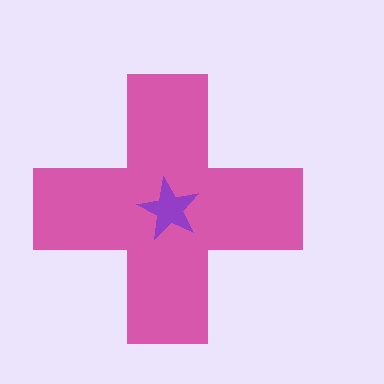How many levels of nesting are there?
2.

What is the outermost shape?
The pink cross.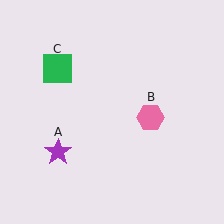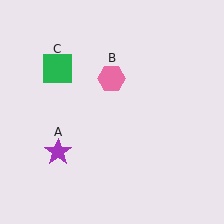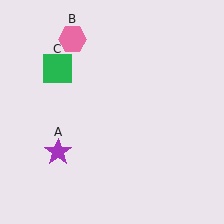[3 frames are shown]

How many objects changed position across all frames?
1 object changed position: pink hexagon (object B).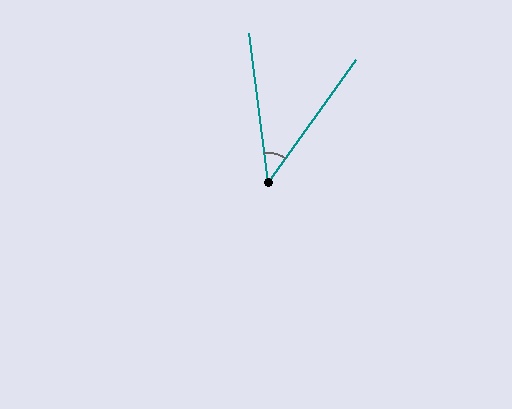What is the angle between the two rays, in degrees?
Approximately 43 degrees.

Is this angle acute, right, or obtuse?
It is acute.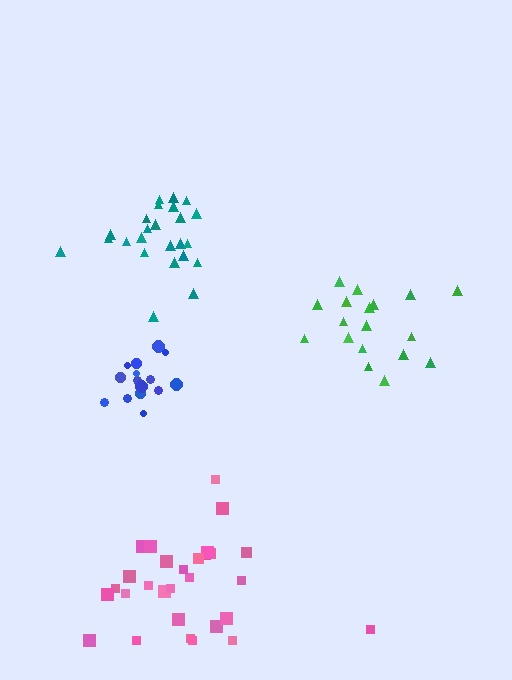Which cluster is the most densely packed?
Blue.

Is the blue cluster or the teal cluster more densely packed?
Blue.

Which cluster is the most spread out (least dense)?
Pink.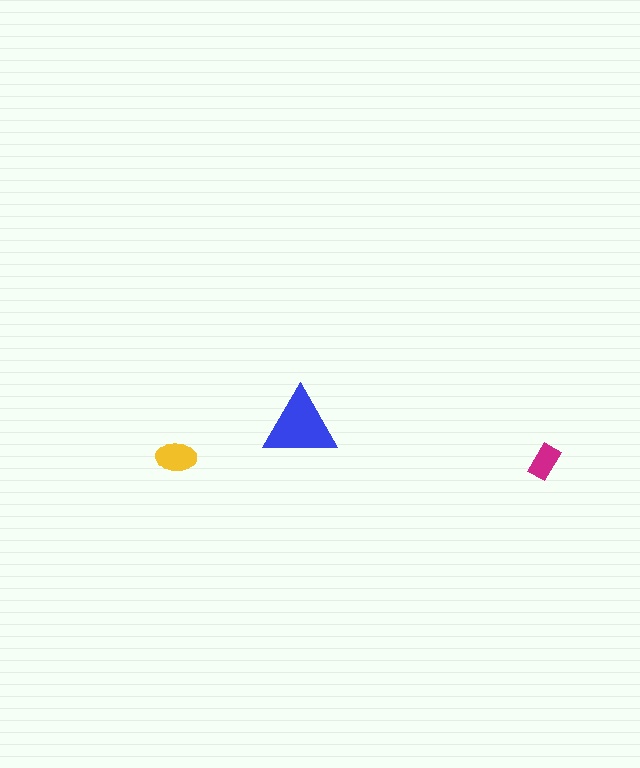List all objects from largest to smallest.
The blue triangle, the yellow ellipse, the magenta rectangle.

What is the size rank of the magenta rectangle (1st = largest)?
3rd.